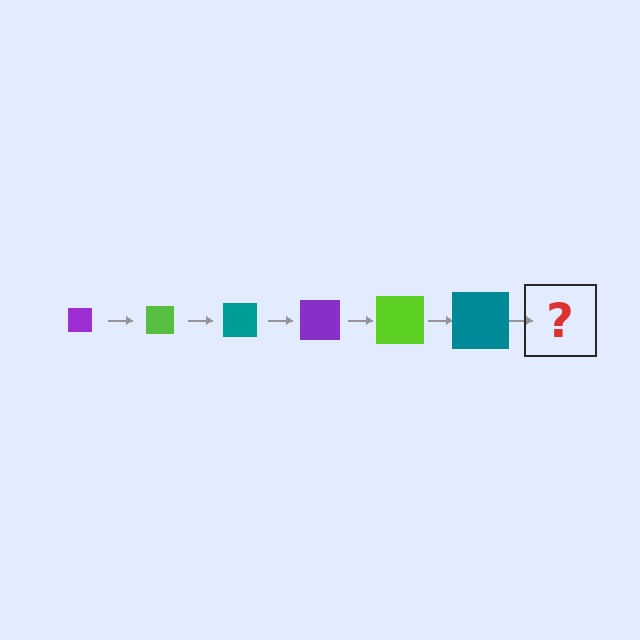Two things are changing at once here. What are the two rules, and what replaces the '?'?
The two rules are that the square grows larger each step and the color cycles through purple, lime, and teal. The '?' should be a purple square, larger than the previous one.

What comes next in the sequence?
The next element should be a purple square, larger than the previous one.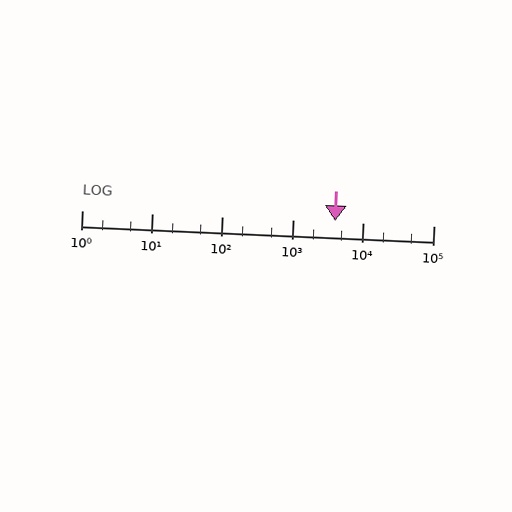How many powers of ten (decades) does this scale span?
The scale spans 5 decades, from 1 to 100000.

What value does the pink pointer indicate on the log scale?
The pointer indicates approximately 4000.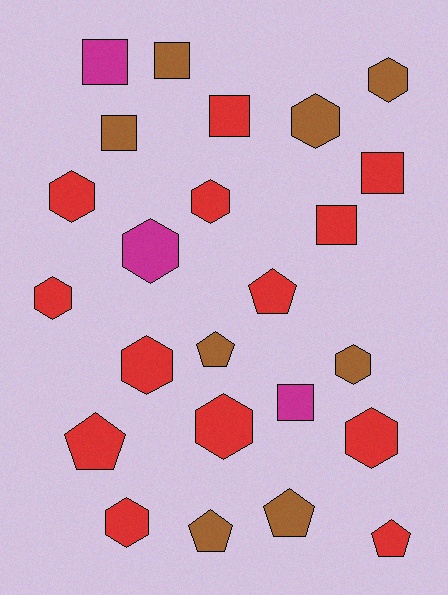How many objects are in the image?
There are 24 objects.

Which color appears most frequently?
Red, with 13 objects.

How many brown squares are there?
There are 2 brown squares.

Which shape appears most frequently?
Hexagon, with 11 objects.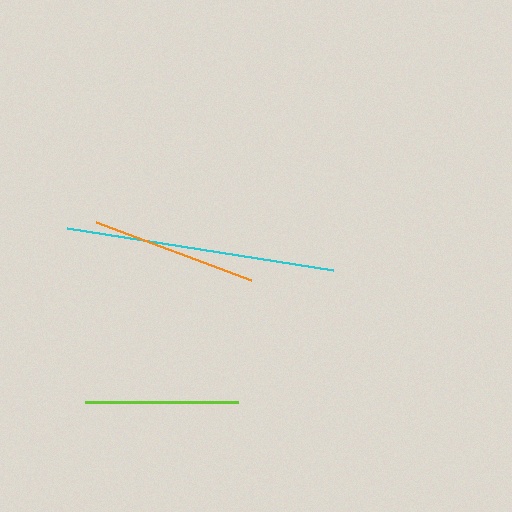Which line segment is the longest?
The cyan line is the longest at approximately 269 pixels.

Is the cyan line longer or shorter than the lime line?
The cyan line is longer than the lime line.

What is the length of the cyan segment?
The cyan segment is approximately 269 pixels long.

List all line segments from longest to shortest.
From longest to shortest: cyan, orange, lime.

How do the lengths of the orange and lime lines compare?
The orange and lime lines are approximately the same length.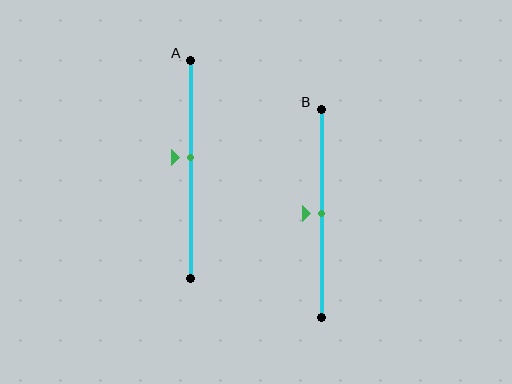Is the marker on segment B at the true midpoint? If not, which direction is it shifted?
Yes, the marker on segment B is at the true midpoint.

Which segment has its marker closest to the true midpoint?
Segment B has its marker closest to the true midpoint.